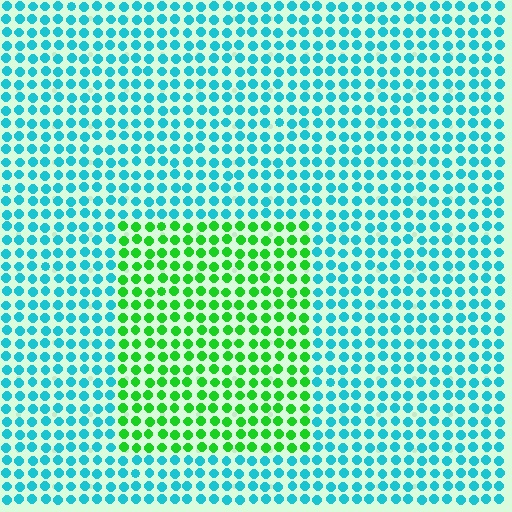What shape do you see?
I see a rectangle.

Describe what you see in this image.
The image is filled with small cyan elements in a uniform arrangement. A rectangle-shaped region is visible where the elements are tinted to a slightly different hue, forming a subtle color boundary.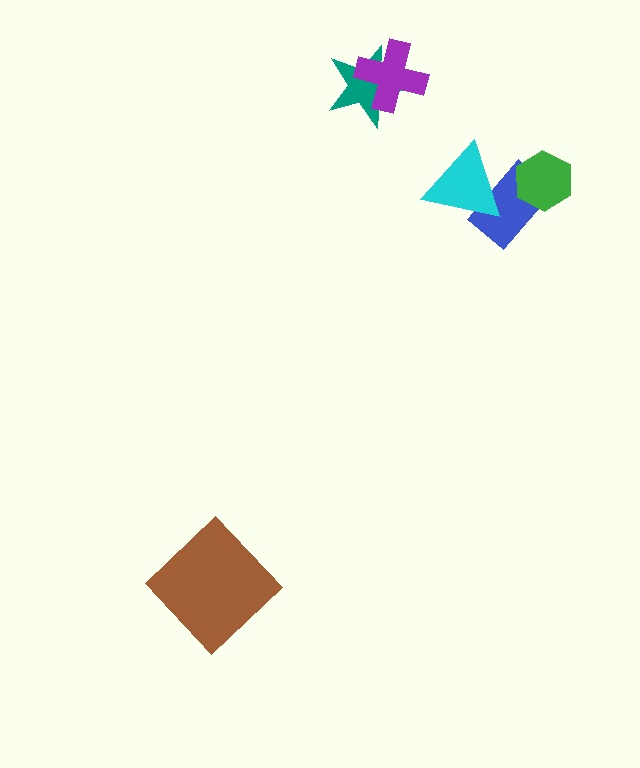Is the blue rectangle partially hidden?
Yes, it is partially covered by another shape.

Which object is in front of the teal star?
The purple cross is in front of the teal star.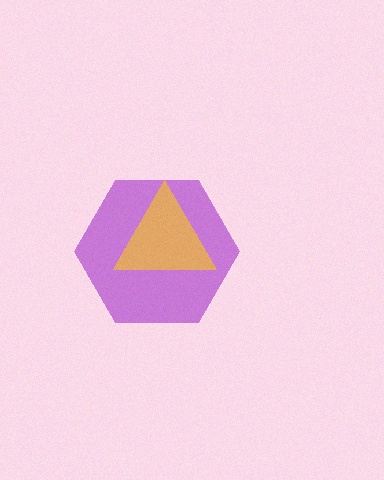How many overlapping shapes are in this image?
There are 2 overlapping shapes in the image.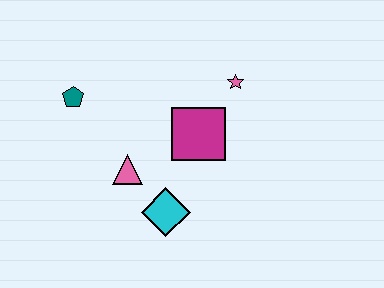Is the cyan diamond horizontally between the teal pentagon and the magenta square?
Yes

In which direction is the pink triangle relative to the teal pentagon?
The pink triangle is below the teal pentagon.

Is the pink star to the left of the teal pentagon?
No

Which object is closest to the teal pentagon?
The pink triangle is closest to the teal pentagon.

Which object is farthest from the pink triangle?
The pink star is farthest from the pink triangle.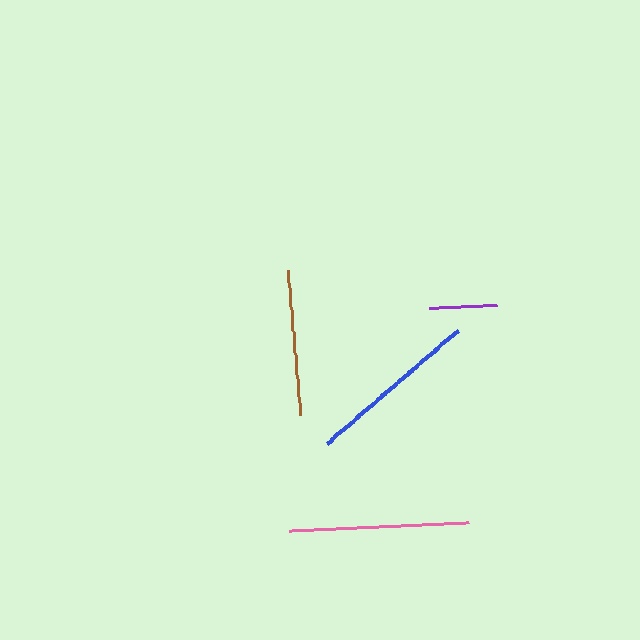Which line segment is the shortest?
The purple line is the shortest at approximately 68 pixels.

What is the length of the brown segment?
The brown segment is approximately 145 pixels long.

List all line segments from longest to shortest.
From longest to shortest: pink, blue, brown, purple.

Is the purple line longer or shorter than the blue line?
The blue line is longer than the purple line.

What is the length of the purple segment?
The purple segment is approximately 68 pixels long.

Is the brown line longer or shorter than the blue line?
The blue line is longer than the brown line.